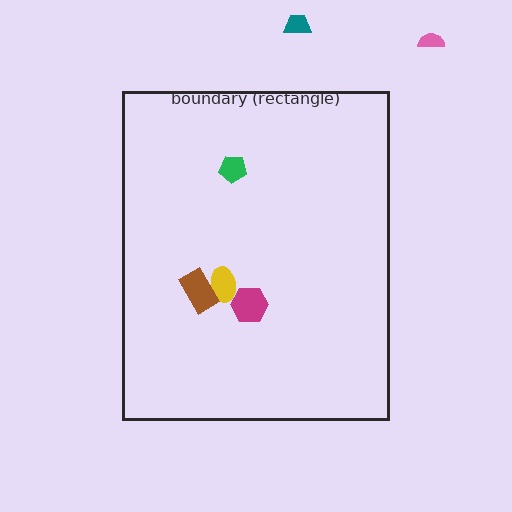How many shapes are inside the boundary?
4 inside, 2 outside.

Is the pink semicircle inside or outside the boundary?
Outside.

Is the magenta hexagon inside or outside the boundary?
Inside.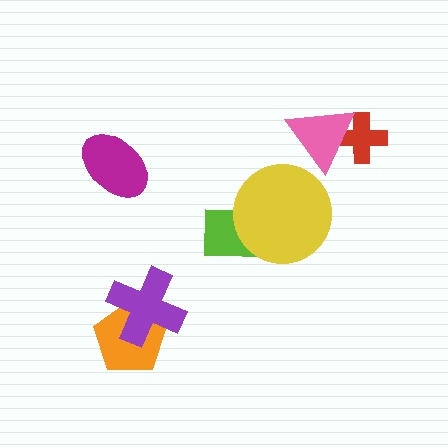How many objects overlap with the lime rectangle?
1 object overlaps with the lime rectangle.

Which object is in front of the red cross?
The pink triangle is in front of the red cross.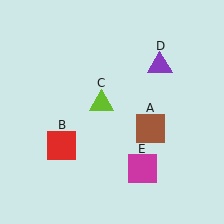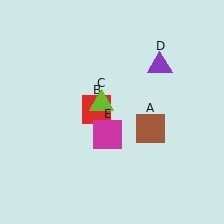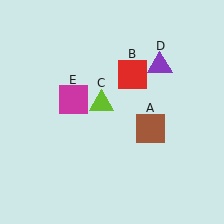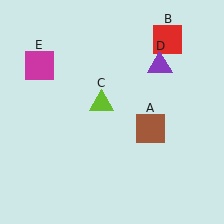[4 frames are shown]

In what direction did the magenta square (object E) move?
The magenta square (object E) moved up and to the left.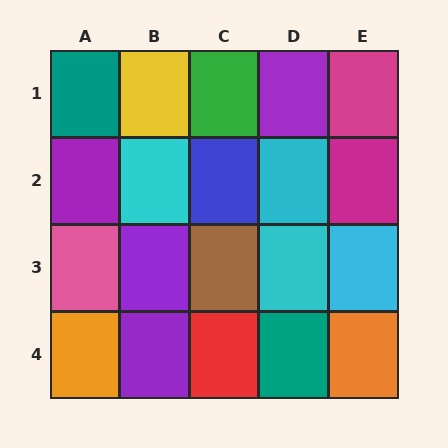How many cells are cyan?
4 cells are cyan.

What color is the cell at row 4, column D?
Teal.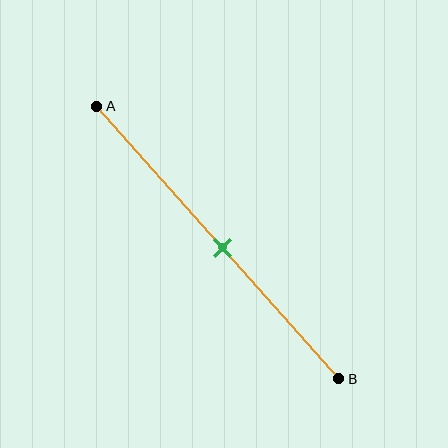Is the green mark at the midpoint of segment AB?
Yes, the mark is approximately at the midpoint.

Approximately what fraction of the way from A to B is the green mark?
The green mark is approximately 50% of the way from A to B.